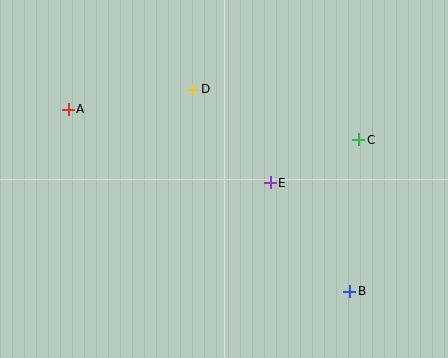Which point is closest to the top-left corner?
Point A is closest to the top-left corner.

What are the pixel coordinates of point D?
Point D is at (193, 89).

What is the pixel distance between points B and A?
The distance between B and A is 335 pixels.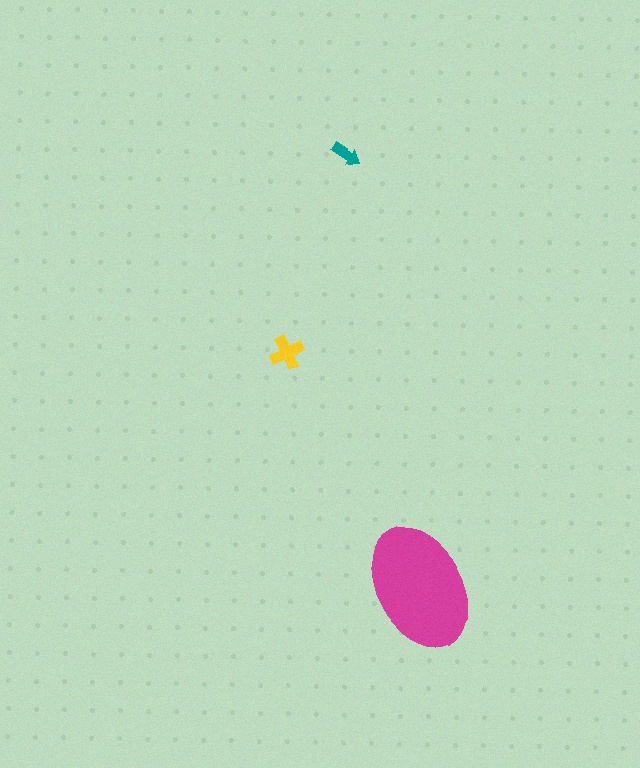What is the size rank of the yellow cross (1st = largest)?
2nd.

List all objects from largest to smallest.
The magenta ellipse, the yellow cross, the teal arrow.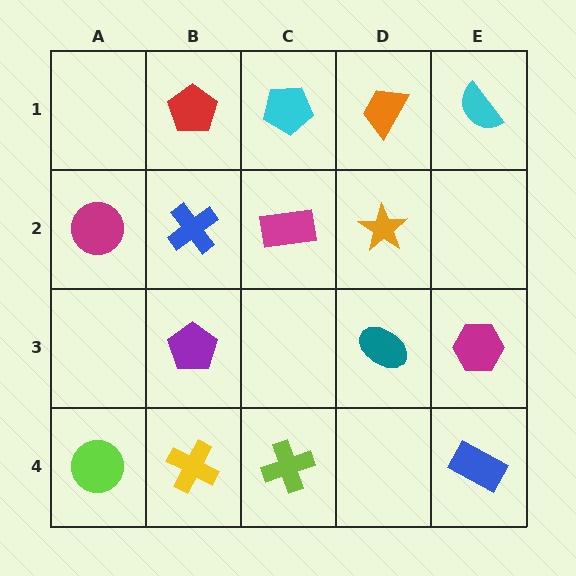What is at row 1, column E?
A cyan semicircle.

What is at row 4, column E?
A blue rectangle.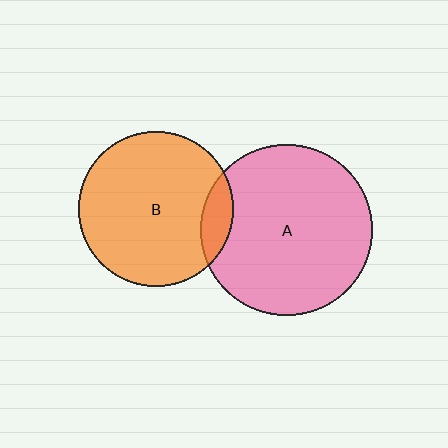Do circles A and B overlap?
Yes.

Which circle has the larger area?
Circle A (pink).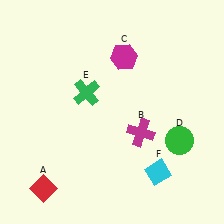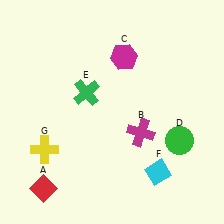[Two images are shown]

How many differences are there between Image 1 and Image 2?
There is 1 difference between the two images.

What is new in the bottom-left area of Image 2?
A yellow cross (G) was added in the bottom-left area of Image 2.